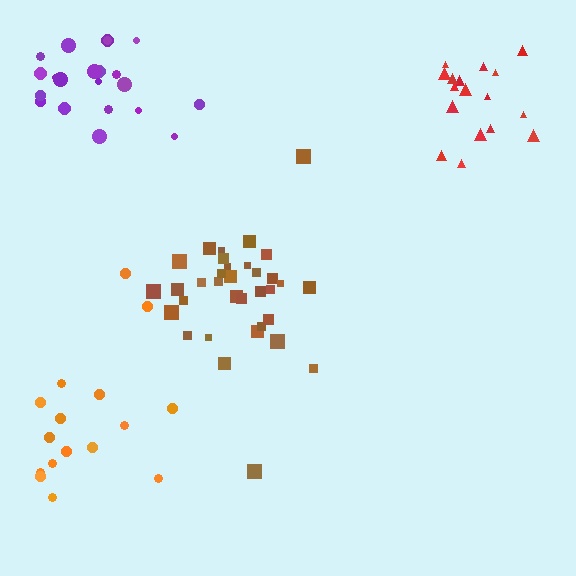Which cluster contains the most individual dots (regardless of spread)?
Brown (34).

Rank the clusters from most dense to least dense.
red, brown, purple, orange.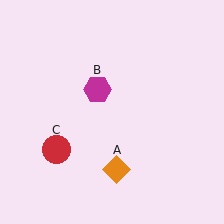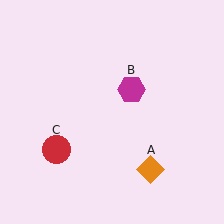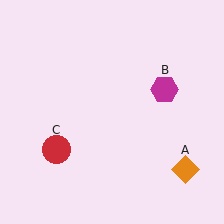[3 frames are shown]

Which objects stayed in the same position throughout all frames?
Red circle (object C) remained stationary.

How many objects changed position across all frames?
2 objects changed position: orange diamond (object A), magenta hexagon (object B).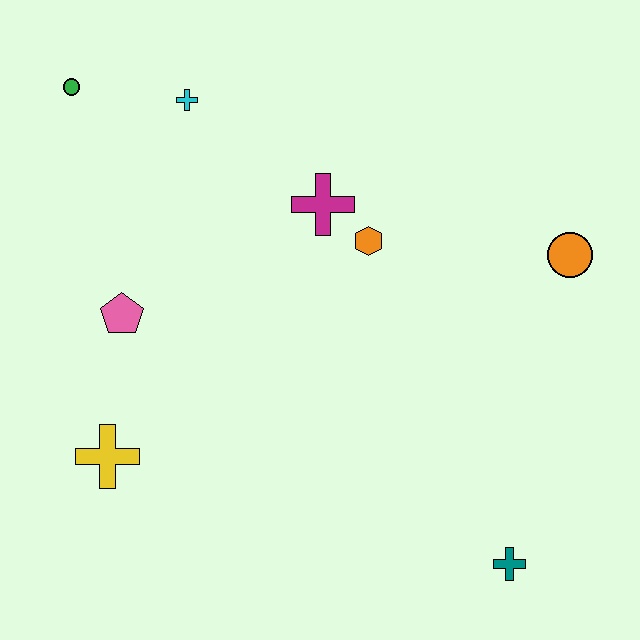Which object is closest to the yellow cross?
The pink pentagon is closest to the yellow cross.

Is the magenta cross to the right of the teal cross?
No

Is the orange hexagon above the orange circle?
Yes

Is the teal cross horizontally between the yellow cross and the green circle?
No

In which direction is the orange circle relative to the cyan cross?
The orange circle is to the right of the cyan cross.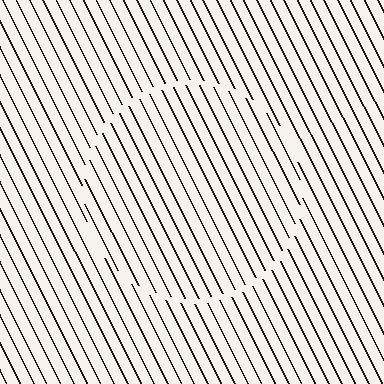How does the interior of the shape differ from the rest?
The interior of the shape contains the same grating, shifted by half a period — the contour is defined by the phase discontinuity where line-ends from the inner and outer gratings abut.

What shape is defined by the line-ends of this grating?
An illusory circle. The interior of the shape contains the same grating, shifted by half a period — the contour is defined by the phase discontinuity where line-ends from the inner and outer gratings abut.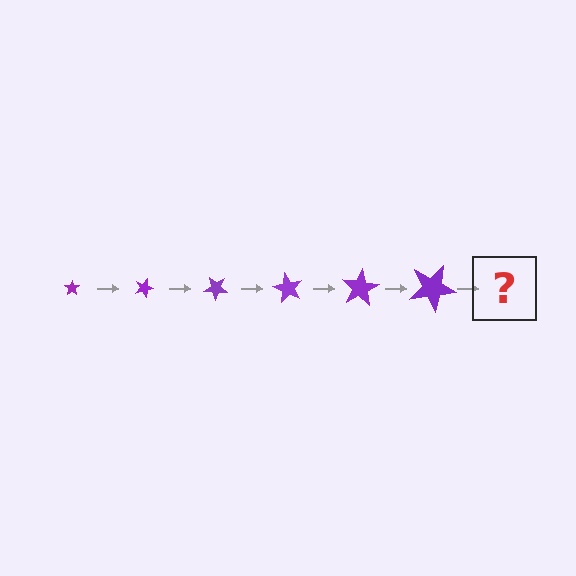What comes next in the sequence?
The next element should be a star, larger than the previous one and rotated 120 degrees from the start.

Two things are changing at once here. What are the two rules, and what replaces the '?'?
The two rules are that the star grows larger each step and it rotates 20 degrees each step. The '?' should be a star, larger than the previous one and rotated 120 degrees from the start.